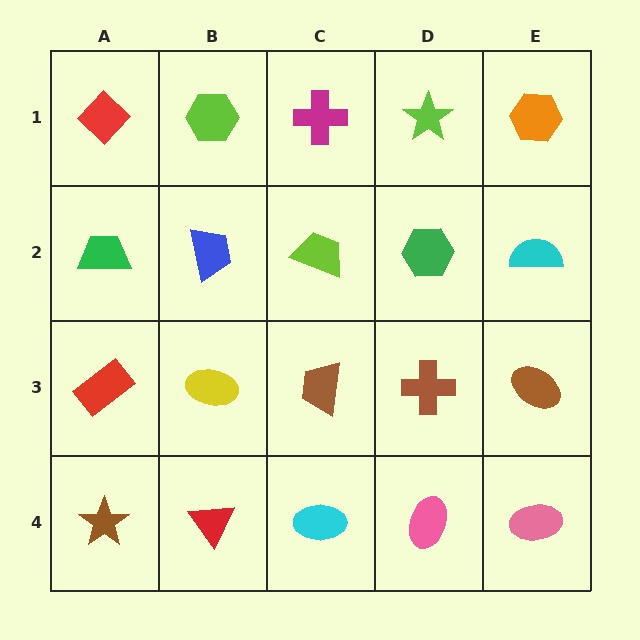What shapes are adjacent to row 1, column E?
A cyan semicircle (row 2, column E), a lime star (row 1, column D).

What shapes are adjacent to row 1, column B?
A blue trapezoid (row 2, column B), a red diamond (row 1, column A), a magenta cross (row 1, column C).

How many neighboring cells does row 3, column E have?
3.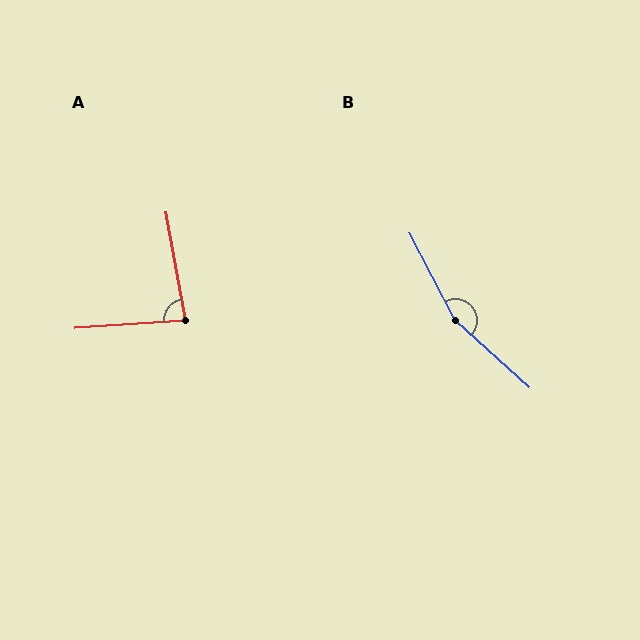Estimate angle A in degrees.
Approximately 84 degrees.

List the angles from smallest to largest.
A (84°), B (160°).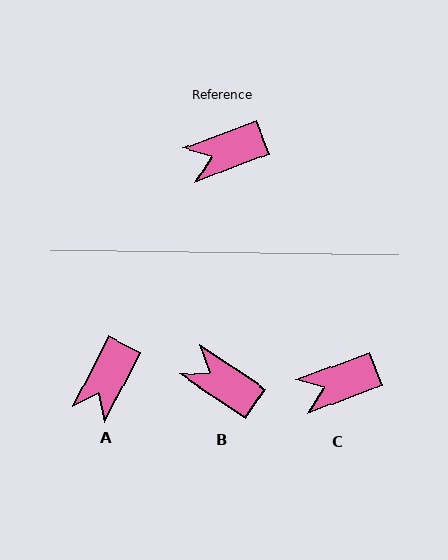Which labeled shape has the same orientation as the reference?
C.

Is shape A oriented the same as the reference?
No, it is off by about 43 degrees.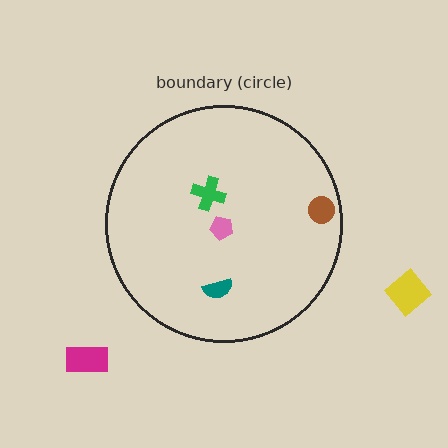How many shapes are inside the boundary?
4 inside, 2 outside.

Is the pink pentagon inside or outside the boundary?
Inside.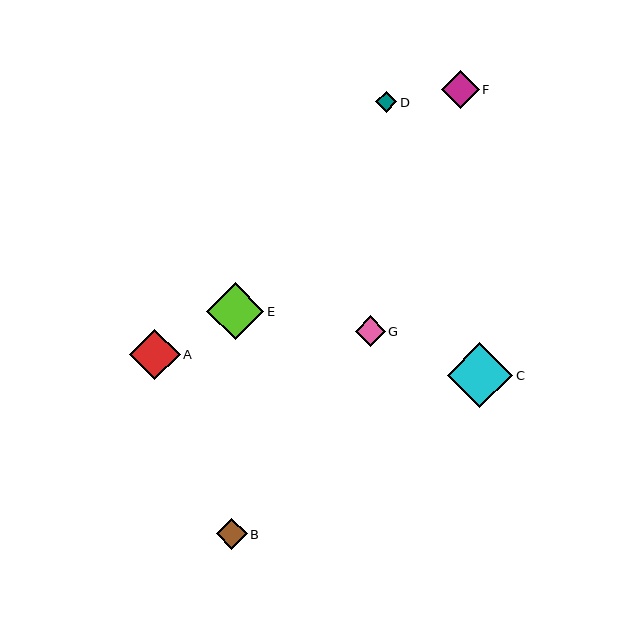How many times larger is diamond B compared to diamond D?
Diamond B is approximately 1.5 times the size of diamond D.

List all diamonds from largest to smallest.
From largest to smallest: C, E, A, F, B, G, D.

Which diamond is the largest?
Diamond C is the largest with a size of approximately 66 pixels.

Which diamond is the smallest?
Diamond D is the smallest with a size of approximately 21 pixels.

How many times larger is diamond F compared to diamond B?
Diamond F is approximately 1.2 times the size of diamond B.